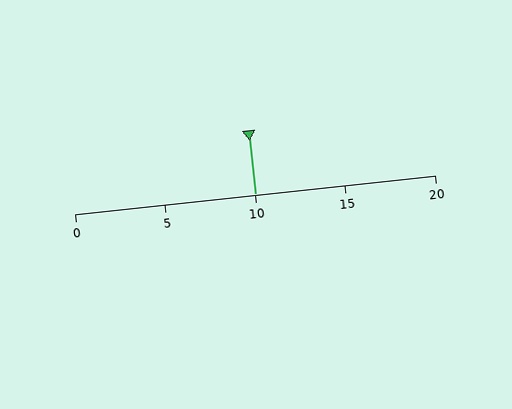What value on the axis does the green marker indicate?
The marker indicates approximately 10.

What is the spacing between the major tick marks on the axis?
The major ticks are spaced 5 apart.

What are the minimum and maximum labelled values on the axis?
The axis runs from 0 to 20.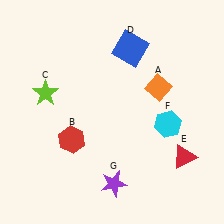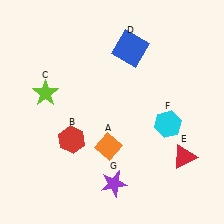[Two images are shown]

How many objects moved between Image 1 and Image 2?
1 object moved between the two images.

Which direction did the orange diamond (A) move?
The orange diamond (A) moved down.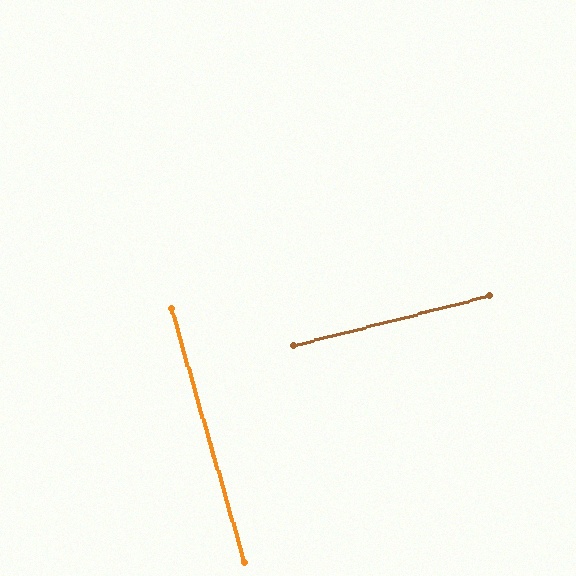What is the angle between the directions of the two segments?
Approximately 88 degrees.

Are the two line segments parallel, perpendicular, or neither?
Perpendicular — they meet at approximately 88°.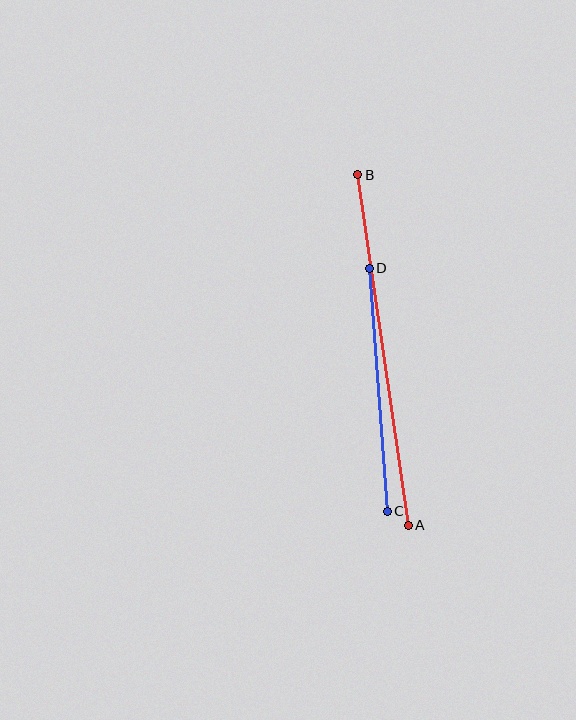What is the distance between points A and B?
The distance is approximately 354 pixels.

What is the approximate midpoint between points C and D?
The midpoint is at approximately (378, 390) pixels.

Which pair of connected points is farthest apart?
Points A and B are farthest apart.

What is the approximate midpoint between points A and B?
The midpoint is at approximately (383, 350) pixels.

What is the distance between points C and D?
The distance is approximately 244 pixels.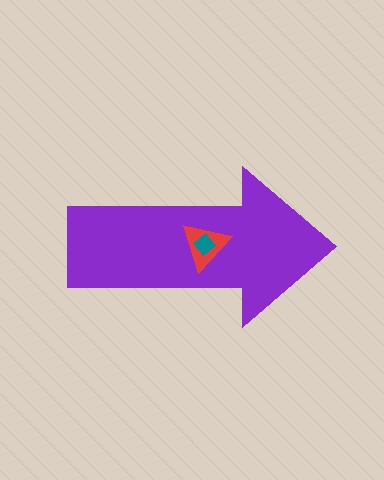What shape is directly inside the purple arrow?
The red triangle.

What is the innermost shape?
The teal diamond.